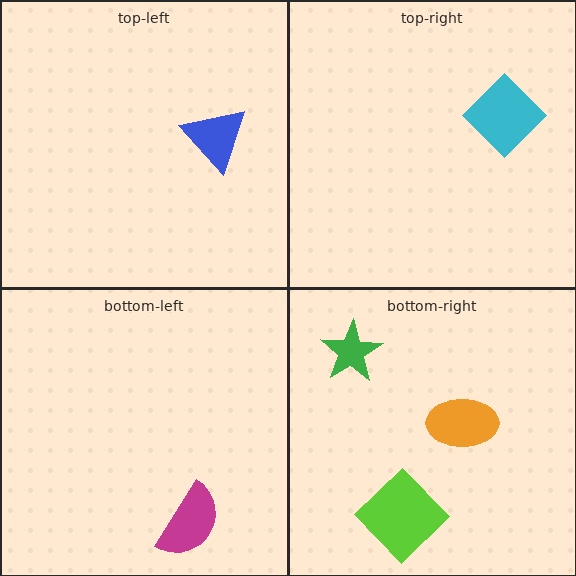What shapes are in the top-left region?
The blue triangle.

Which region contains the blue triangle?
The top-left region.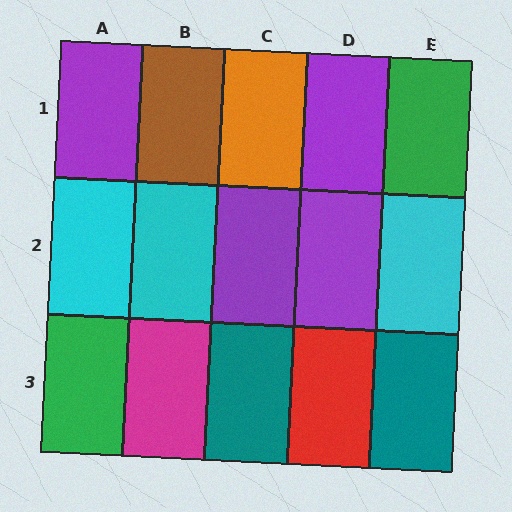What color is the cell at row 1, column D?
Purple.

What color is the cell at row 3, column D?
Red.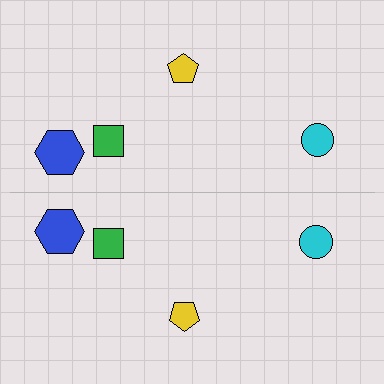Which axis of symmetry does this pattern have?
The pattern has a horizontal axis of symmetry running through the center of the image.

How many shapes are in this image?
There are 8 shapes in this image.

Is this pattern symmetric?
Yes, this pattern has bilateral (reflection) symmetry.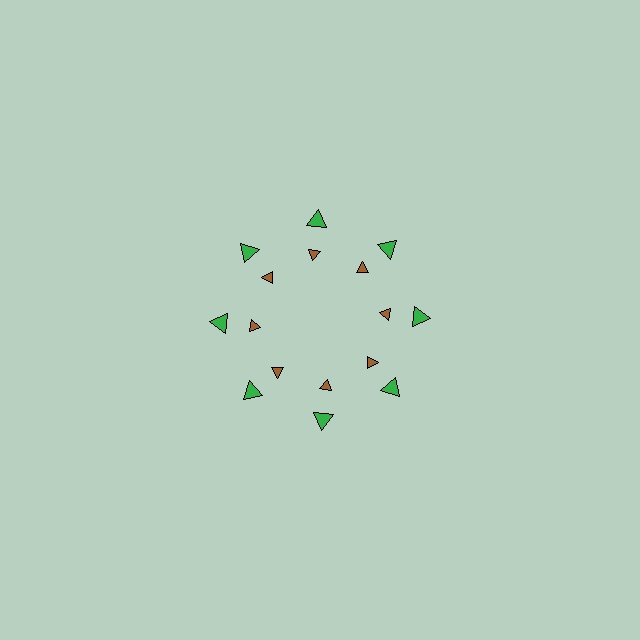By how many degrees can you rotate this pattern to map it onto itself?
The pattern maps onto itself every 45 degrees of rotation.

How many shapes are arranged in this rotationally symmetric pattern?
There are 16 shapes, arranged in 8 groups of 2.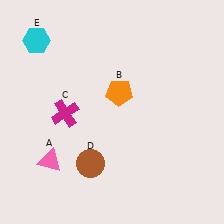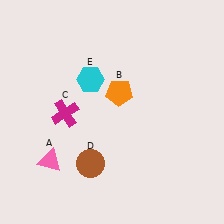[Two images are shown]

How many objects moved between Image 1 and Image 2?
1 object moved between the two images.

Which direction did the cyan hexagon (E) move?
The cyan hexagon (E) moved right.